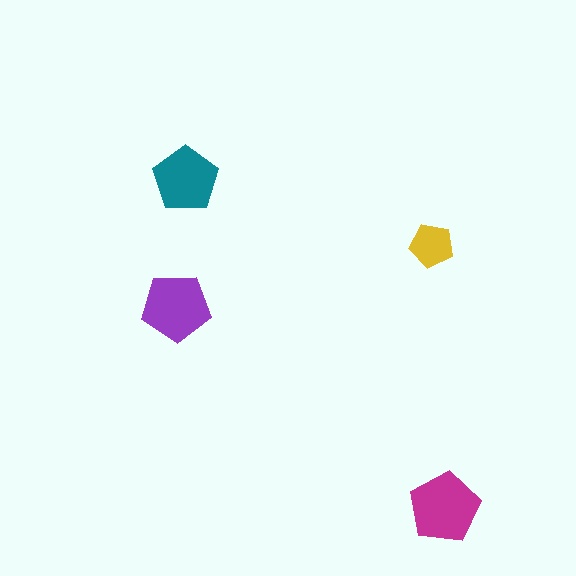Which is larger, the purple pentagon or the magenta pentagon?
The magenta one.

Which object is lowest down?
The magenta pentagon is bottommost.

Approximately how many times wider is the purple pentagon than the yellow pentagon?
About 1.5 times wider.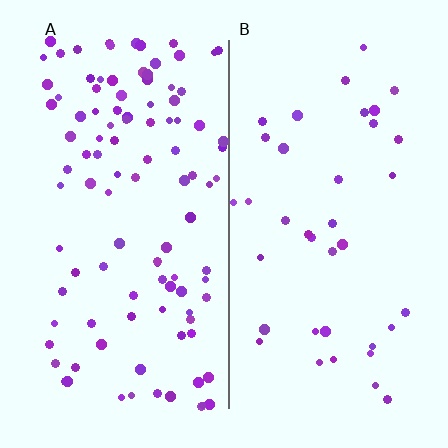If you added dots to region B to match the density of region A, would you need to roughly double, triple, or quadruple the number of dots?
Approximately triple.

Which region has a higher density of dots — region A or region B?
A (the left).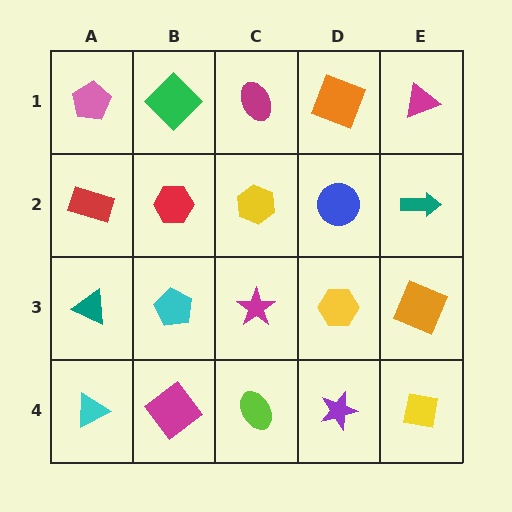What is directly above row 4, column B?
A cyan pentagon.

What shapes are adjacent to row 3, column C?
A yellow hexagon (row 2, column C), a lime ellipse (row 4, column C), a cyan pentagon (row 3, column B), a yellow hexagon (row 3, column D).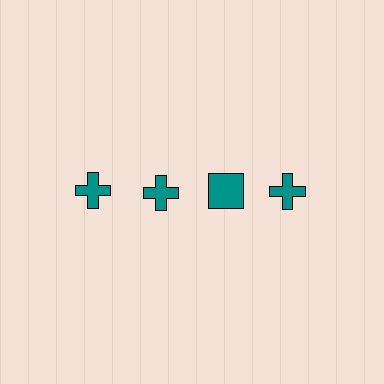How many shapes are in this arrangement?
There are 4 shapes arranged in a grid pattern.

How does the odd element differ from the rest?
It has a different shape: square instead of cross.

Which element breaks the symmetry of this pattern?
The teal square in the top row, center column breaks the symmetry. All other shapes are teal crosses.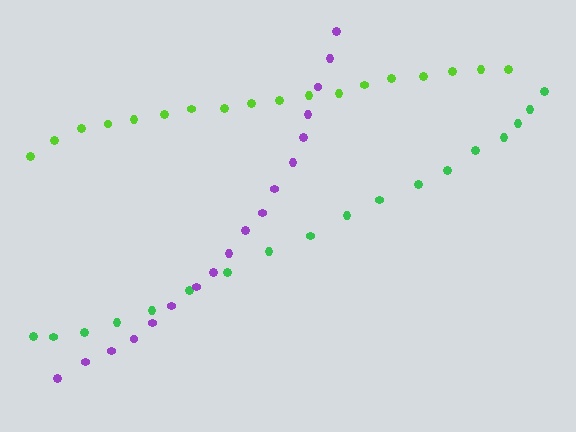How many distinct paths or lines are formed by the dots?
There are 3 distinct paths.